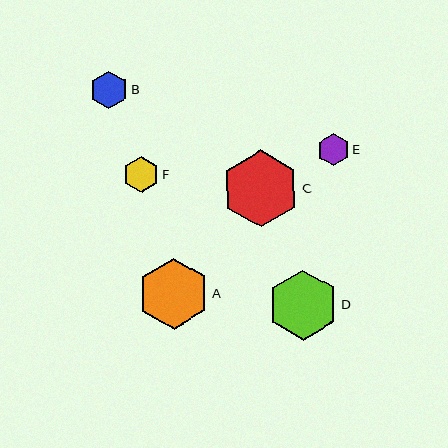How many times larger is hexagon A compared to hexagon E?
Hexagon A is approximately 2.2 times the size of hexagon E.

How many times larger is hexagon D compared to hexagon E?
Hexagon D is approximately 2.2 times the size of hexagon E.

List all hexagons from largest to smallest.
From largest to smallest: C, A, D, B, F, E.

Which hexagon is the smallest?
Hexagon E is the smallest with a size of approximately 32 pixels.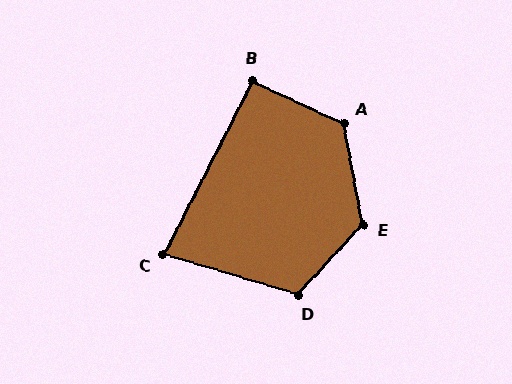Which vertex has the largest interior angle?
E, at approximately 127 degrees.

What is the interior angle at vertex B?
Approximately 92 degrees (approximately right).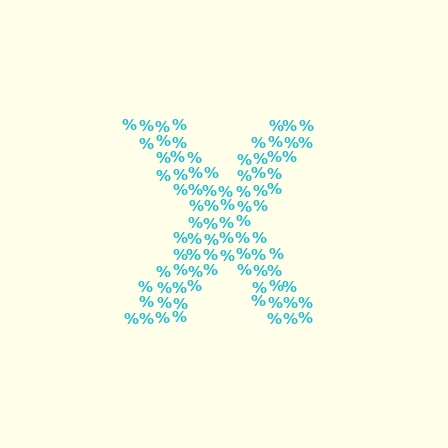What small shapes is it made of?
It is made of small percent signs.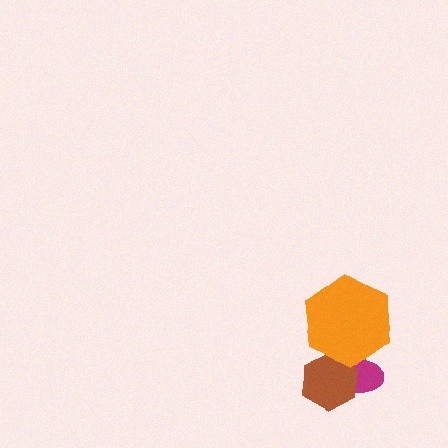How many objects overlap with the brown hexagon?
2 objects overlap with the brown hexagon.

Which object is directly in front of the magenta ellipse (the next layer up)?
The brown hexagon is directly in front of the magenta ellipse.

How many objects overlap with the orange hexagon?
2 objects overlap with the orange hexagon.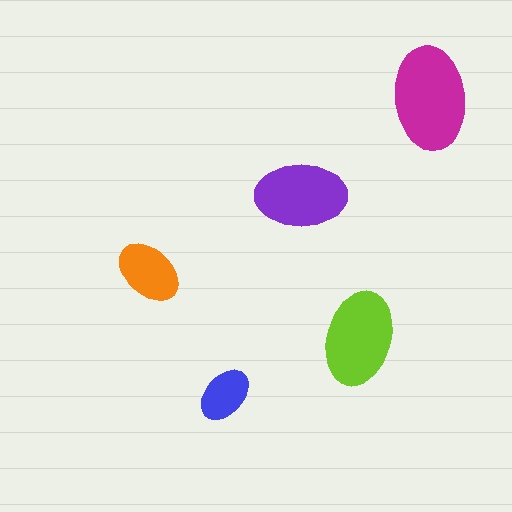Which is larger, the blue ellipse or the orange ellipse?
The orange one.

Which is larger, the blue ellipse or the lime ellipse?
The lime one.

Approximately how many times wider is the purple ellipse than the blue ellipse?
About 1.5 times wider.